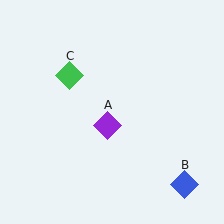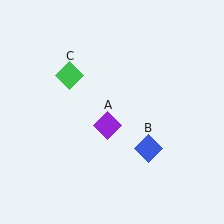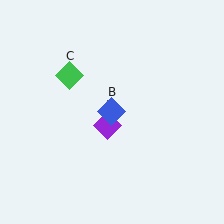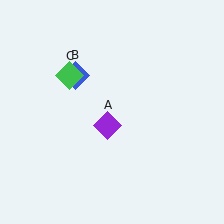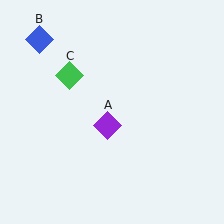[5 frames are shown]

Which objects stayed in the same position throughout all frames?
Purple diamond (object A) and green diamond (object C) remained stationary.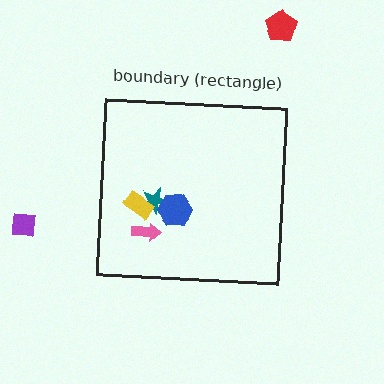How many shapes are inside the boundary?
4 inside, 2 outside.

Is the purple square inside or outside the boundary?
Outside.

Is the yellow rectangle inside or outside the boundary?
Inside.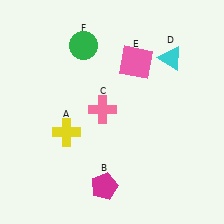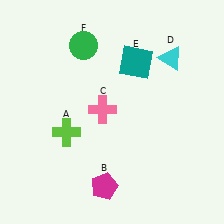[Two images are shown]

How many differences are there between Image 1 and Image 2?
There are 2 differences between the two images.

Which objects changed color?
A changed from yellow to lime. E changed from pink to teal.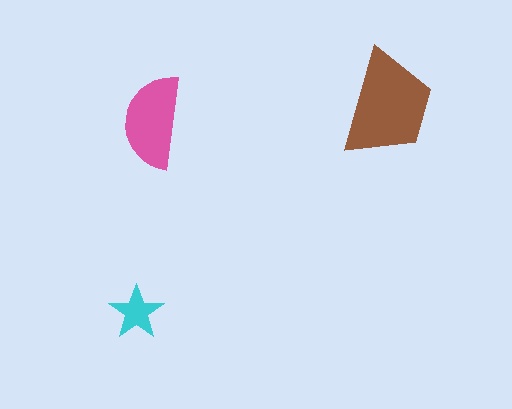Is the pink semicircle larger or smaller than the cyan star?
Larger.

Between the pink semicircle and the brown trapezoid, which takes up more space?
The brown trapezoid.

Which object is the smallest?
The cyan star.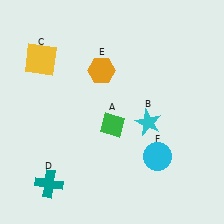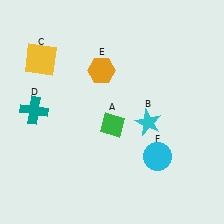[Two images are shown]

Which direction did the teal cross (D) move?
The teal cross (D) moved up.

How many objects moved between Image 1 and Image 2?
1 object moved between the two images.